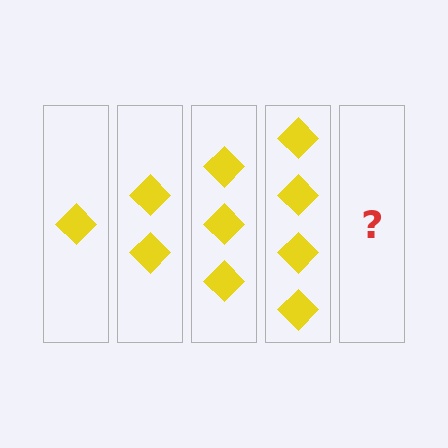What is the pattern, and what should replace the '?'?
The pattern is that each step adds one more diamond. The '?' should be 5 diamonds.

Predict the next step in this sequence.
The next step is 5 diamonds.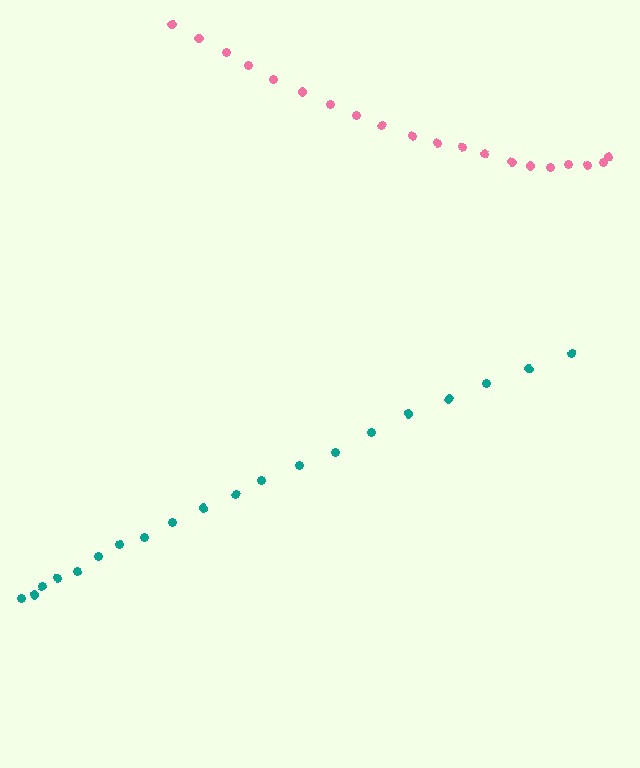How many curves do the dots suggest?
There are 2 distinct paths.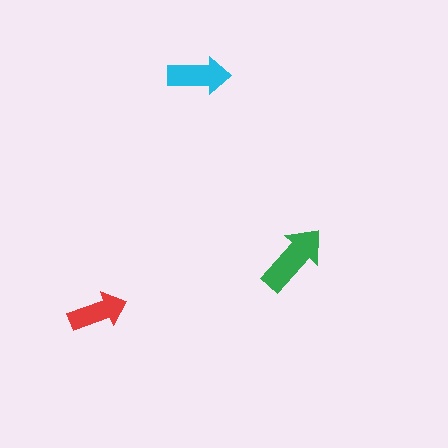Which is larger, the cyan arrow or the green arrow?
The green one.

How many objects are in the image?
There are 3 objects in the image.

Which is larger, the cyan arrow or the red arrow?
The cyan one.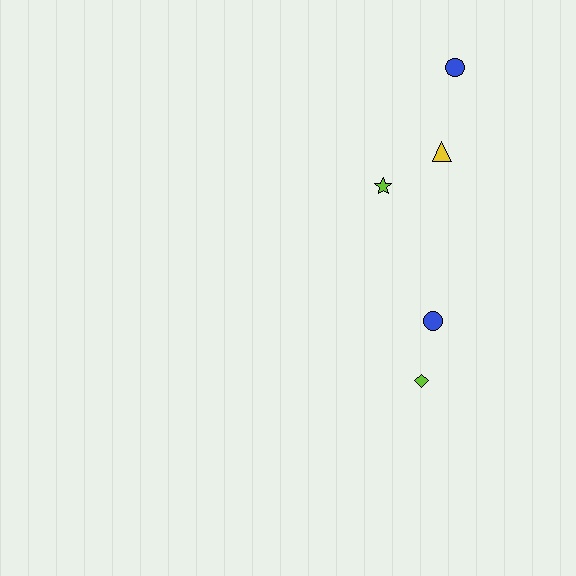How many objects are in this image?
There are 5 objects.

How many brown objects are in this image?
There are no brown objects.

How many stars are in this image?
There is 1 star.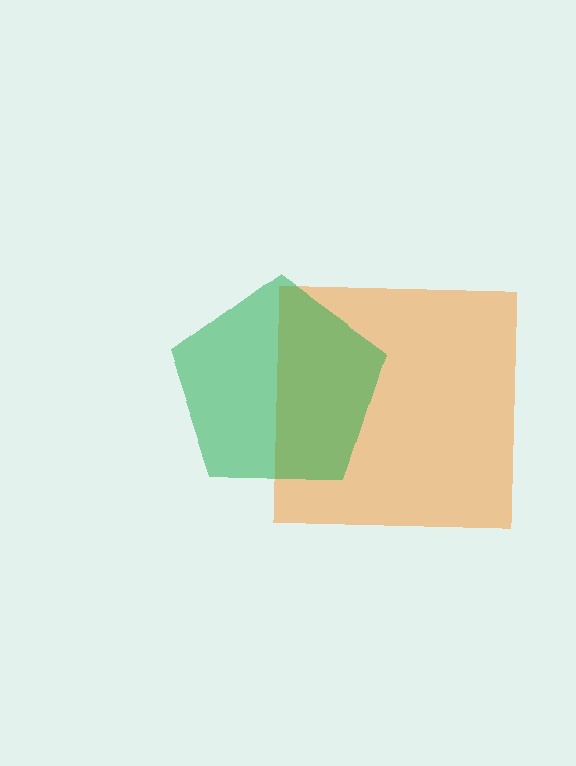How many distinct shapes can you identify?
There are 2 distinct shapes: an orange square, a green pentagon.